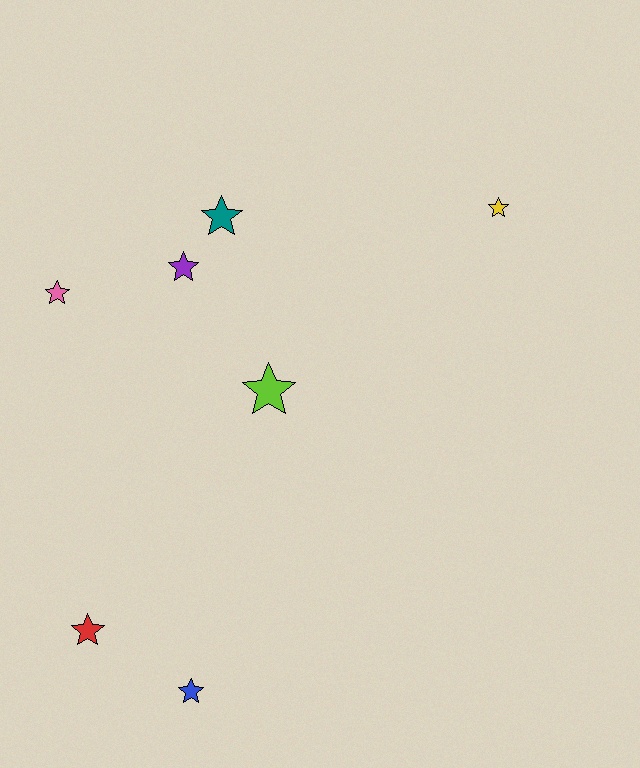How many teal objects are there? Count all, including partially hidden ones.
There is 1 teal object.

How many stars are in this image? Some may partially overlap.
There are 7 stars.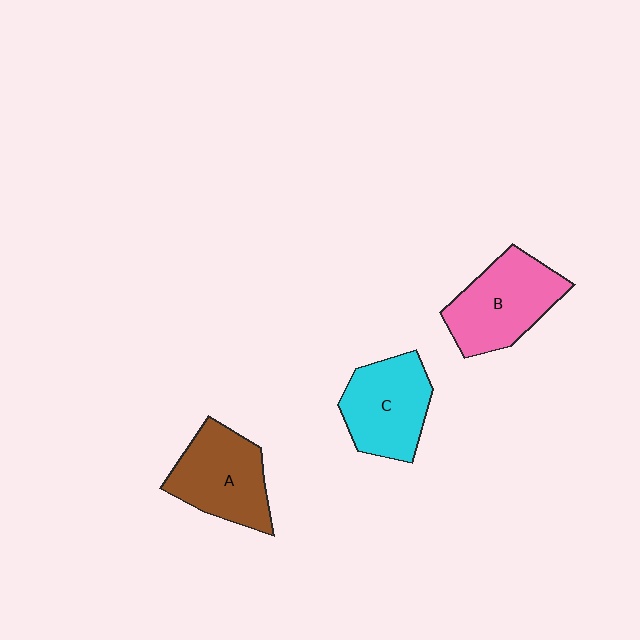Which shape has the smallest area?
Shape C (cyan).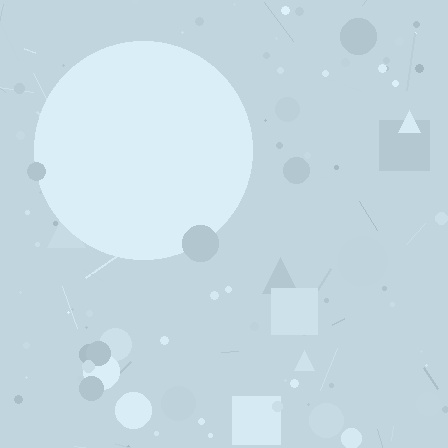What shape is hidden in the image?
A circle is hidden in the image.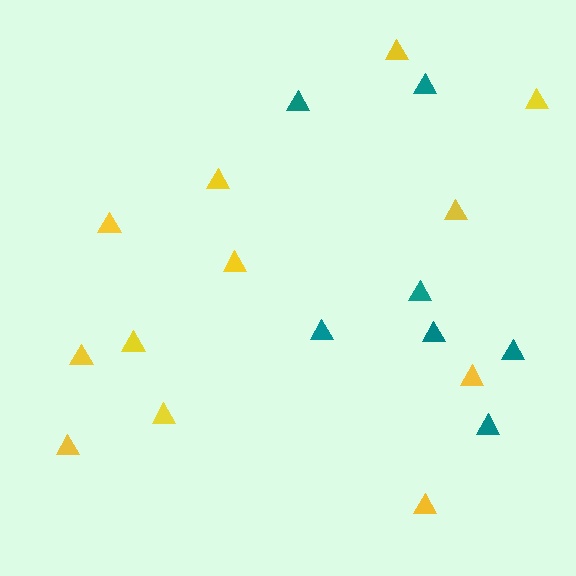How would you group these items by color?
There are 2 groups: one group of yellow triangles (12) and one group of teal triangles (7).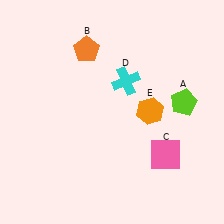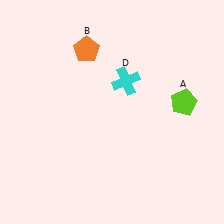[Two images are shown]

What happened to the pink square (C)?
The pink square (C) was removed in Image 2. It was in the bottom-right area of Image 1.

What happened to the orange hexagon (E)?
The orange hexagon (E) was removed in Image 2. It was in the top-right area of Image 1.